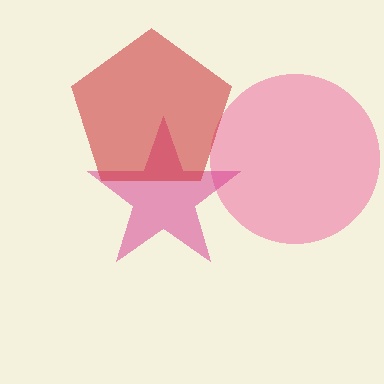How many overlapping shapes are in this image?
There are 3 overlapping shapes in the image.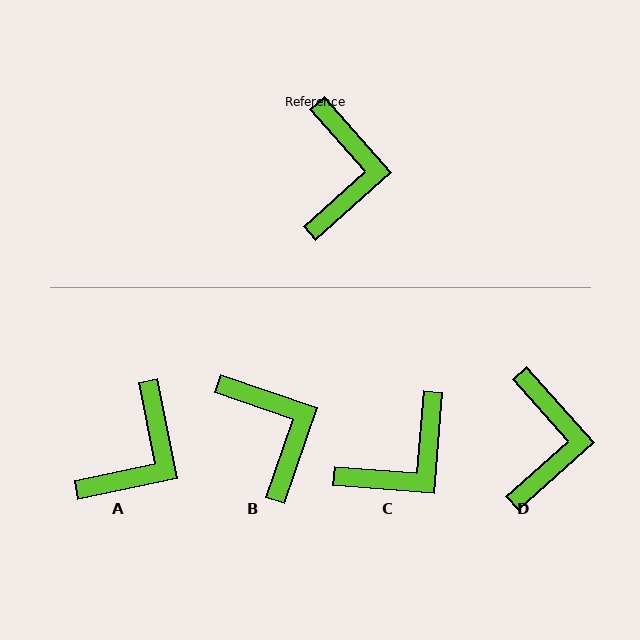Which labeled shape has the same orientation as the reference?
D.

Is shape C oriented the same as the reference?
No, it is off by about 46 degrees.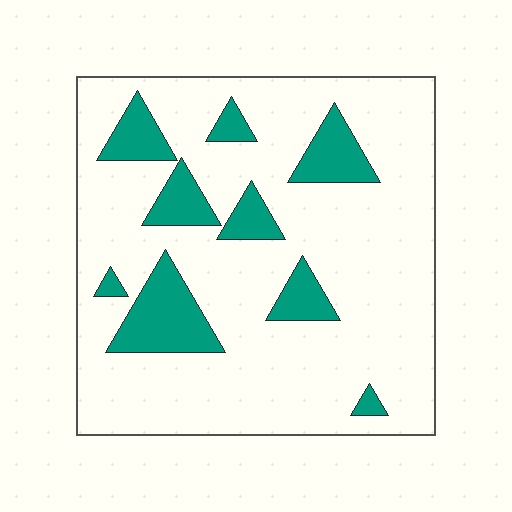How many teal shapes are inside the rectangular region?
9.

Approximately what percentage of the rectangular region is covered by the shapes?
Approximately 20%.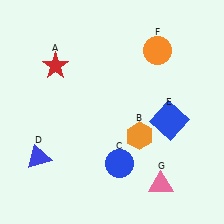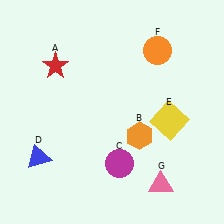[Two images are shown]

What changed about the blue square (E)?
In Image 1, E is blue. In Image 2, it changed to yellow.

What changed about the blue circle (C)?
In Image 1, C is blue. In Image 2, it changed to magenta.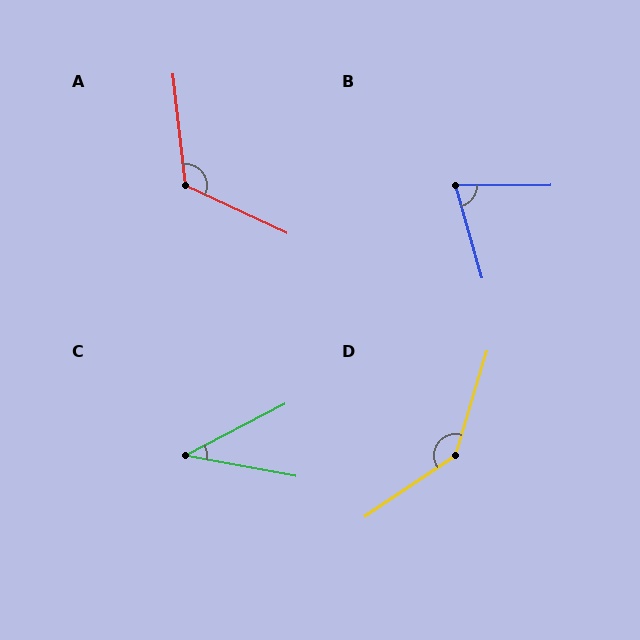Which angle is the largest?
D, at approximately 141 degrees.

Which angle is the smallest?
C, at approximately 38 degrees.